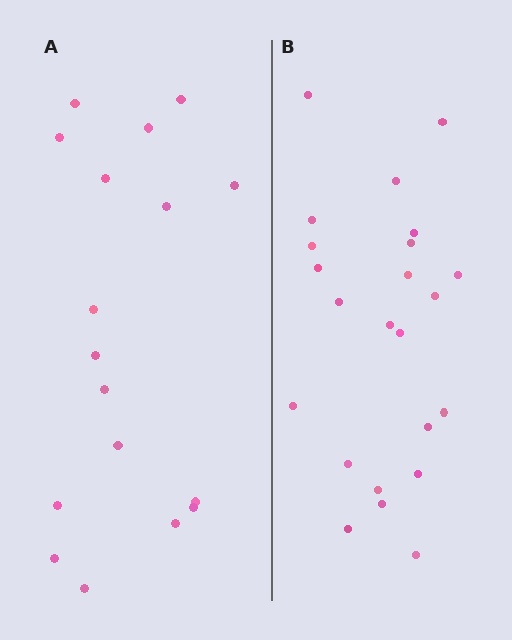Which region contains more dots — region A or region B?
Region B (the right region) has more dots.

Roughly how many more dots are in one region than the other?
Region B has about 6 more dots than region A.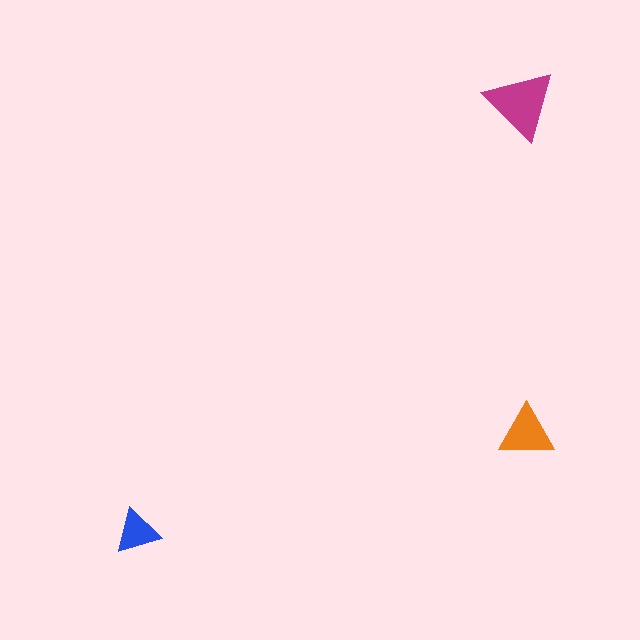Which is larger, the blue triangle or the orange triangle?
The orange one.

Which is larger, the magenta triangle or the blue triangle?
The magenta one.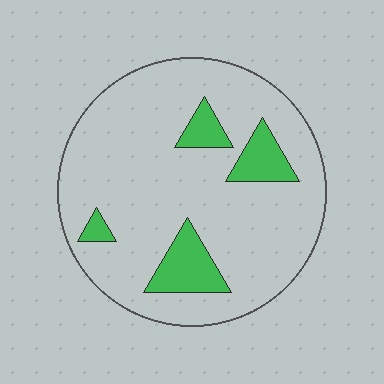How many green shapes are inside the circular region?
4.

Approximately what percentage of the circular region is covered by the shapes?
Approximately 15%.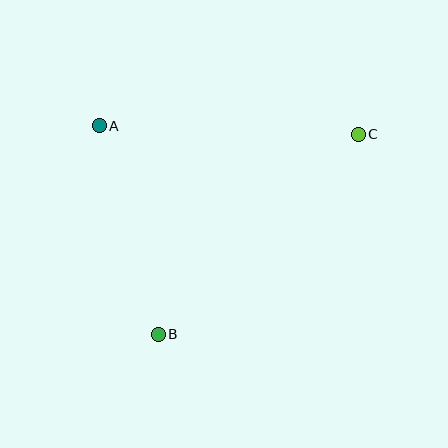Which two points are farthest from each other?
Points B and C are farthest from each other.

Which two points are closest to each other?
Points A and B are closest to each other.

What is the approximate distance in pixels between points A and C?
The distance between A and C is approximately 259 pixels.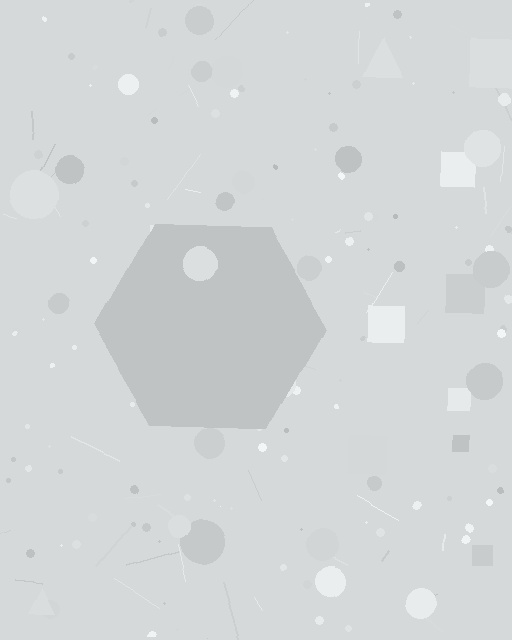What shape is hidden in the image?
A hexagon is hidden in the image.